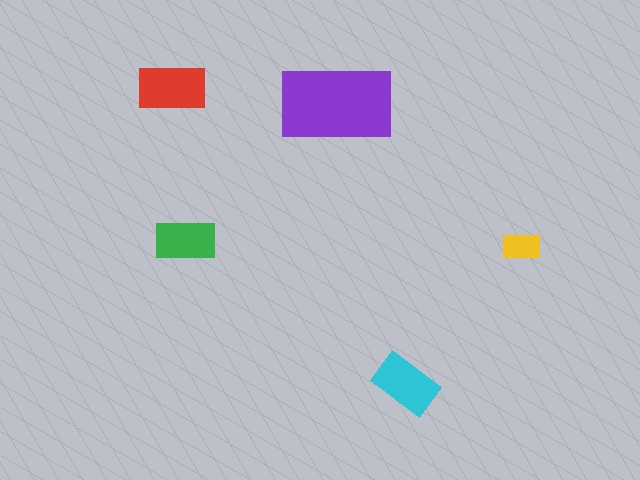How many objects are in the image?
There are 5 objects in the image.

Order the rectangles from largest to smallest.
the purple one, the red one, the cyan one, the green one, the yellow one.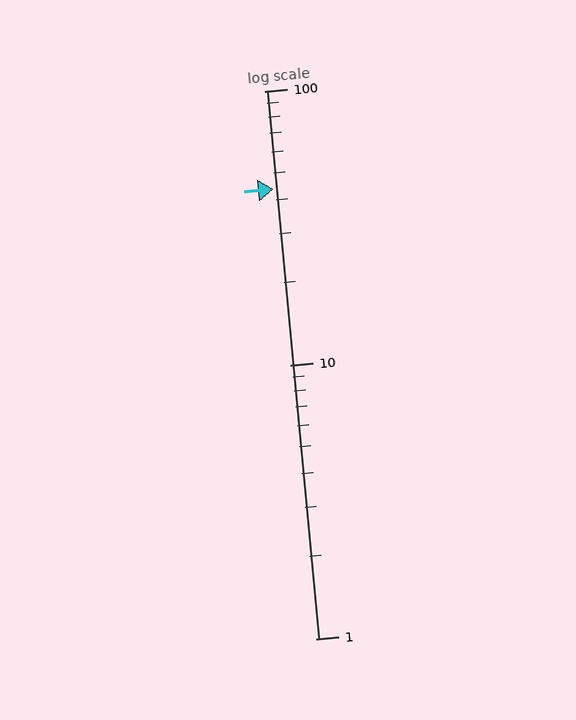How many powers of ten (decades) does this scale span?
The scale spans 2 decades, from 1 to 100.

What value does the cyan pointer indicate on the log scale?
The pointer indicates approximately 44.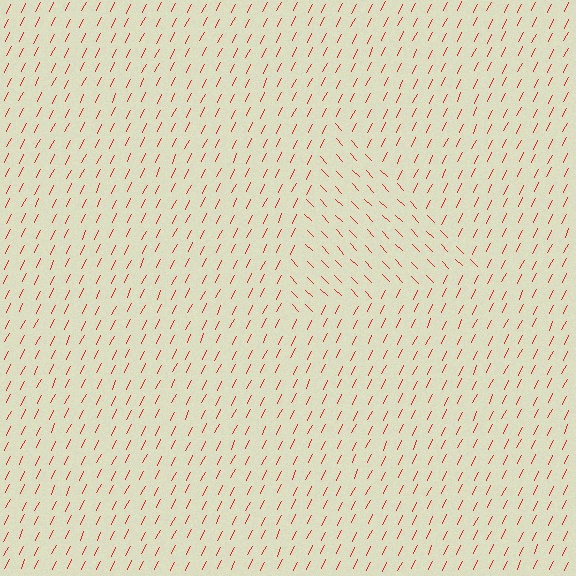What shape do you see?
I see a triangle.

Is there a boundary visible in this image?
Yes, there is a texture boundary formed by a change in line orientation.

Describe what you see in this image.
The image is filled with small red line segments. A triangle region in the image has lines oriented differently from the surrounding lines, creating a visible texture boundary.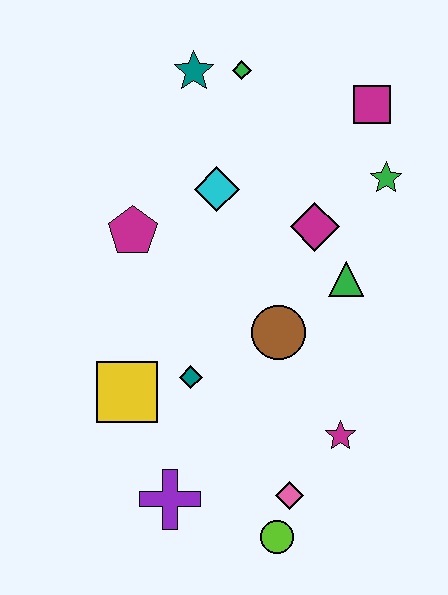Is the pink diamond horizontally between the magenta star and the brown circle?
Yes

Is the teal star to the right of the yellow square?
Yes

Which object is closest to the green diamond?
The teal star is closest to the green diamond.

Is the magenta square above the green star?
Yes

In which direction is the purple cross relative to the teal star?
The purple cross is below the teal star.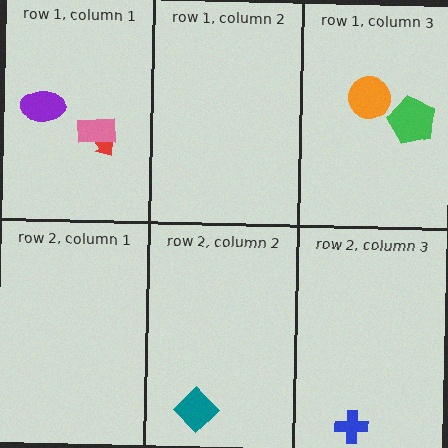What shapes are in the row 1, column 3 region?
The green pentagon, the orange circle.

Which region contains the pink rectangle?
The row 1, column 1 region.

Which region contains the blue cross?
The row 2, column 3 region.